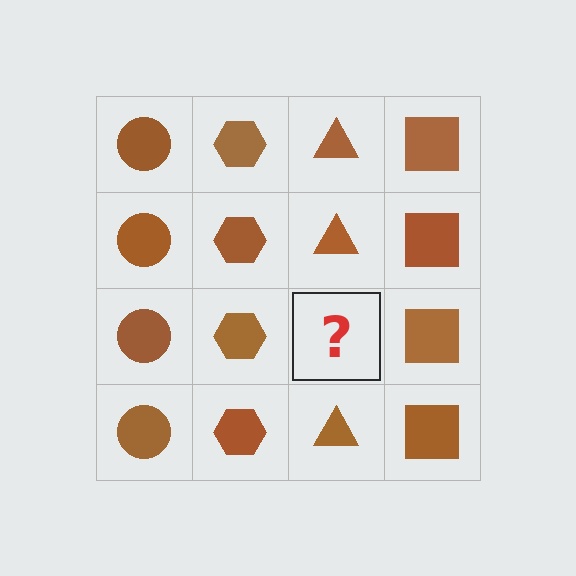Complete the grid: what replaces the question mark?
The question mark should be replaced with a brown triangle.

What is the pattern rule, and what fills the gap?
The rule is that each column has a consistent shape. The gap should be filled with a brown triangle.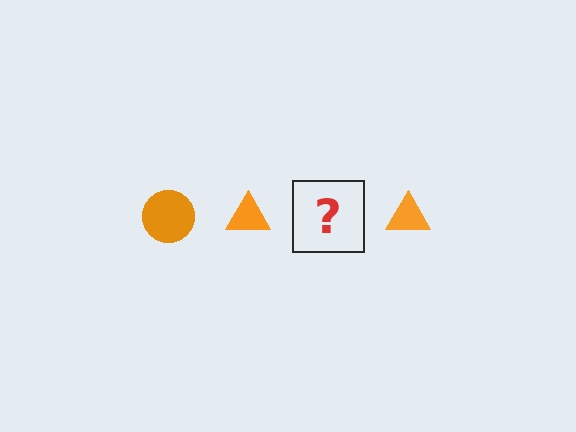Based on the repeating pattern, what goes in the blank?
The blank should be an orange circle.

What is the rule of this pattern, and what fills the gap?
The rule is that the pattern cycles through circle, triangle shapes in orange. The gap should be filled with an orange circle.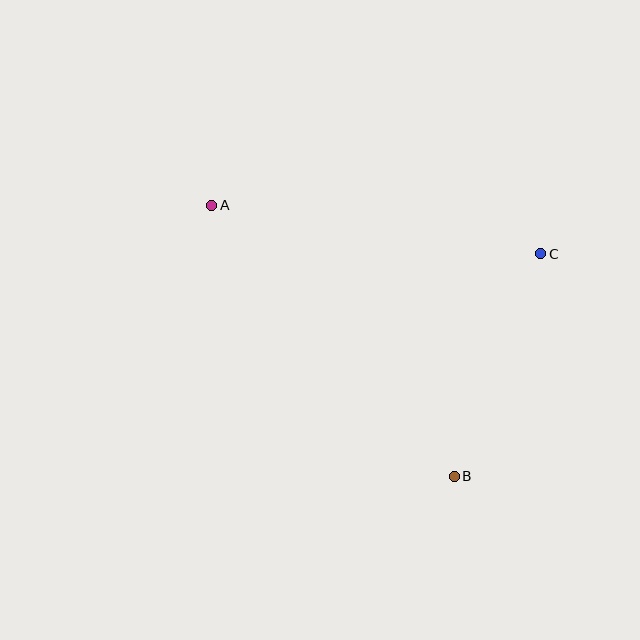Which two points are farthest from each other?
Points A and B are farthest from each other.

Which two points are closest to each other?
Points B and C are closest to each other.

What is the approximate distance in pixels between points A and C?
The distance between A and C is approximately 332 pixels.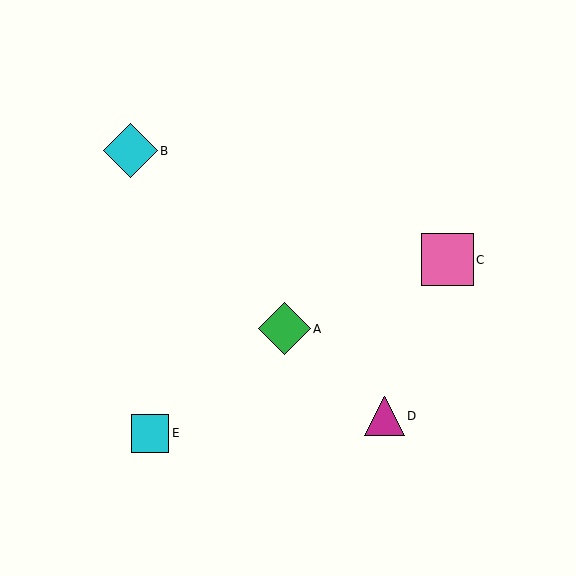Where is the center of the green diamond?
The center of the green diamond is at (284, 329).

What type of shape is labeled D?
Shape D is a magenta triangle.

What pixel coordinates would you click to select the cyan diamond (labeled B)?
Click at (131, 151) to select the cyan diamond B.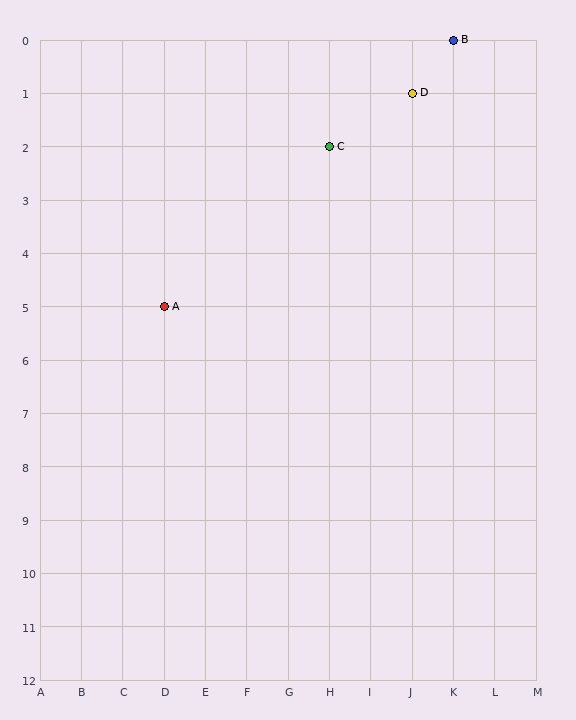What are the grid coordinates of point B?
Point B is at grid coordinates (K, 0).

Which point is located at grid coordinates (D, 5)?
Point A is at (D, 5).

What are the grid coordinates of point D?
Point D is at grid coordinates (J, 1).